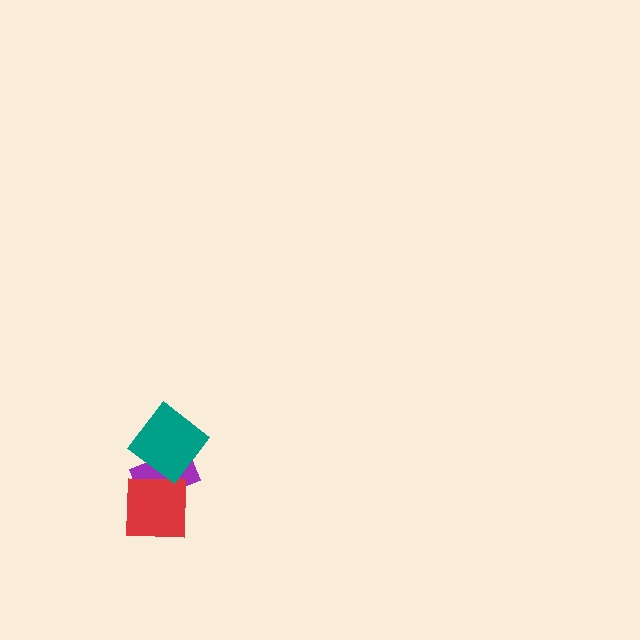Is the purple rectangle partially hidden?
Yes, it is partially covered by another shape.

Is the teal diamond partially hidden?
No, no other shape covers it.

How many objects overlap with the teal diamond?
1 object overlaps with the teal diamond.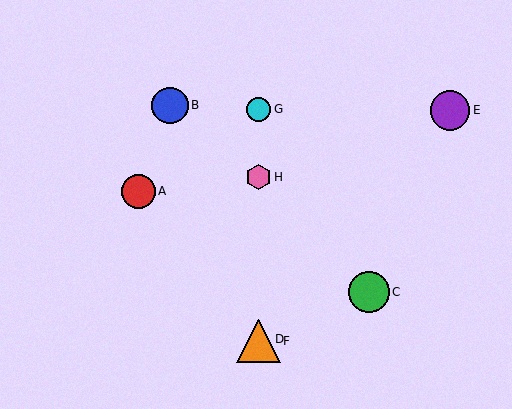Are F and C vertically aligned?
No, F is at x≈258 and C is at x≈369.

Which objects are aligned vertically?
Objects D, F, G, H are aligned vertically.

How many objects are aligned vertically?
4 objects (D, F, G, H) are aligned vertically.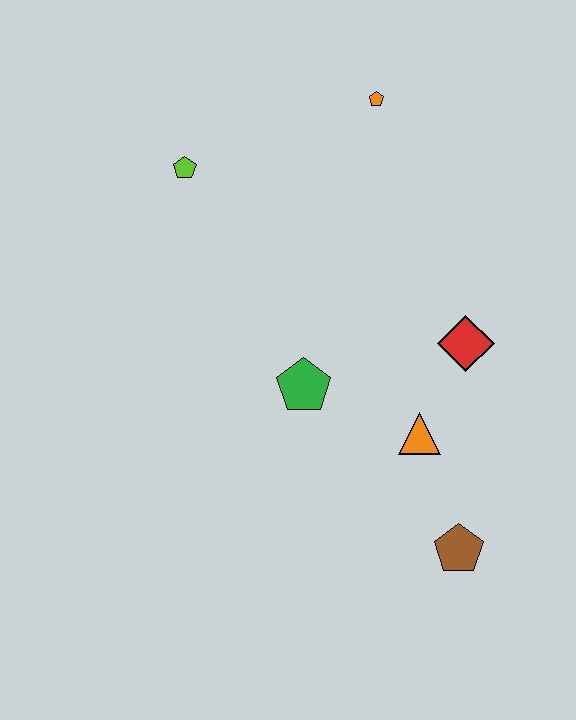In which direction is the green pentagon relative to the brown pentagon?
The green pentagon is above the brown pentagon.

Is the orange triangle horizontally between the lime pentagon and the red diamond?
Yes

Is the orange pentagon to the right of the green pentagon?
Yes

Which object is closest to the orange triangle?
The red diamond is closest to the orange triangle.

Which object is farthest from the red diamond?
The lime pentagon is farthest from the red diamond.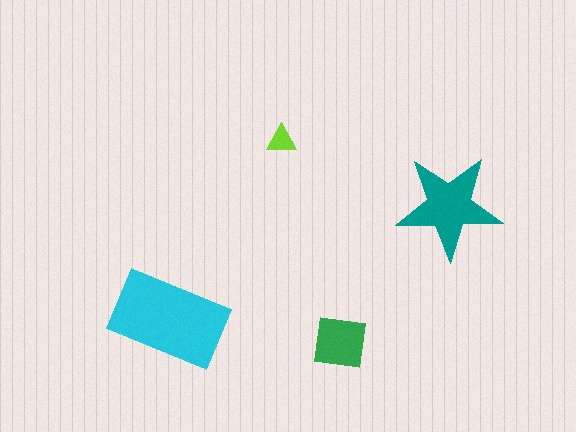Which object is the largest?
The cyan rectangle.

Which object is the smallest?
The lime triangle.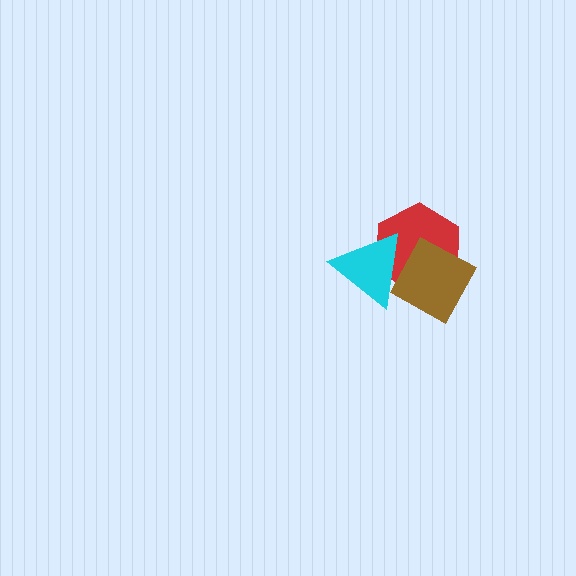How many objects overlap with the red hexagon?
2 objects overlap with the red hexagon.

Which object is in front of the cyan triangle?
The brown square is in front of the cyan triangle.